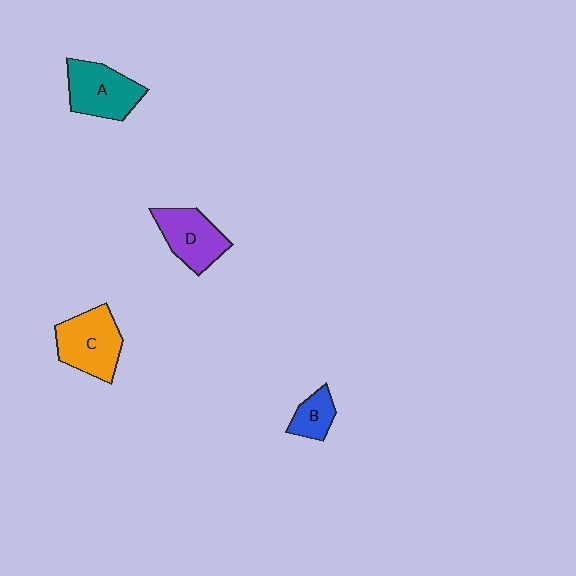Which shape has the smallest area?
Shape B (blue).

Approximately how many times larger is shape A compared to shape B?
Approximately 2.1 times.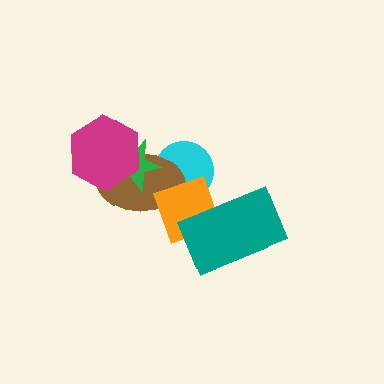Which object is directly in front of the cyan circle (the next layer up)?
The brown ellipse is directly in front of the cyan circle.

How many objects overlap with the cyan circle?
3 objects overlap with the cyan circle.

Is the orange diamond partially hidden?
Yes, it is partially covered by another shape.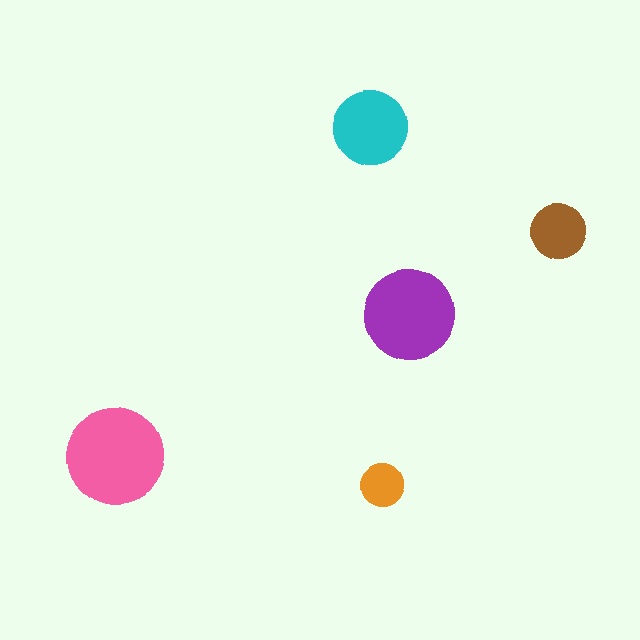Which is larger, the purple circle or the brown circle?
The purple one.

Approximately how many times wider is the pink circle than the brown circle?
About 2 times wider.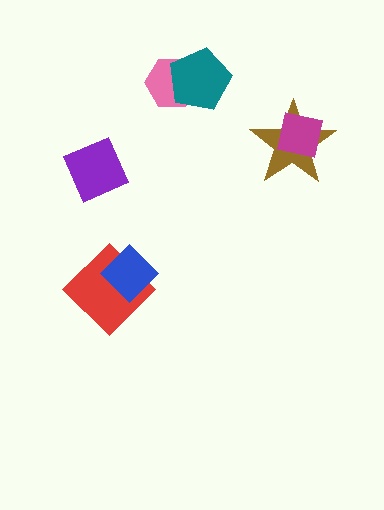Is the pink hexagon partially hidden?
Yes, it is partially covered by another shape.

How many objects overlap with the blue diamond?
1 object overlaps with the blue diamond.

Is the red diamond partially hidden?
Yes, it is partially covered by another shape.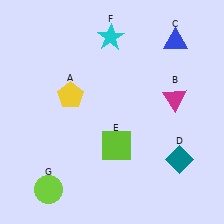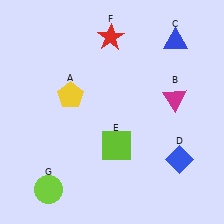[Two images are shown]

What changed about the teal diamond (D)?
In Image 1, D is teal. In Image 2, it changed to blue.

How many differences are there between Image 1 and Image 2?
There are 2 differences between the two images.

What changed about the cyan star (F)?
In Image 1, F is cyan. In Image 2, it changed to red.